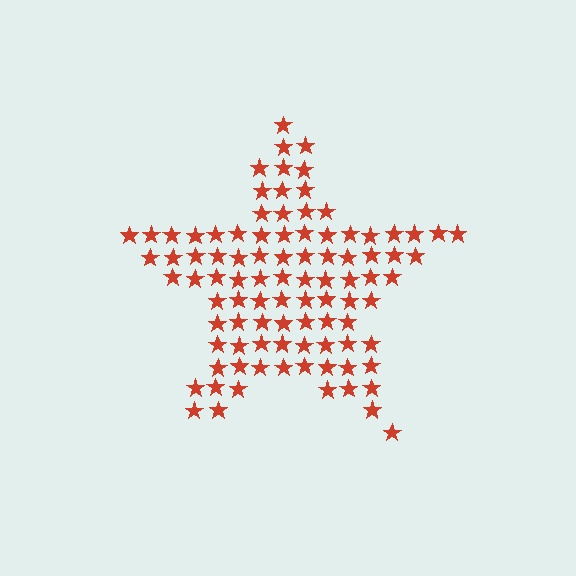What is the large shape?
The large shape is a star.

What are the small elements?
The small elements are stars.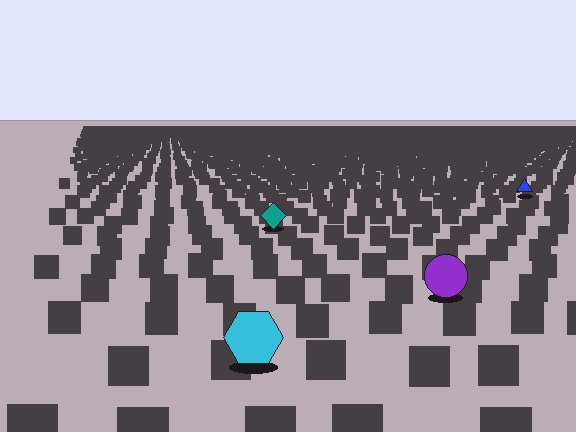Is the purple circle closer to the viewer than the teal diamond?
Yes. The purple circle is closer — you can tell from the texture gradient: the ground texture is coarser near it.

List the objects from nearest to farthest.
From nearest to farthest: the cyan hexagon, the purple circle, the teal diamond, the blue triangle.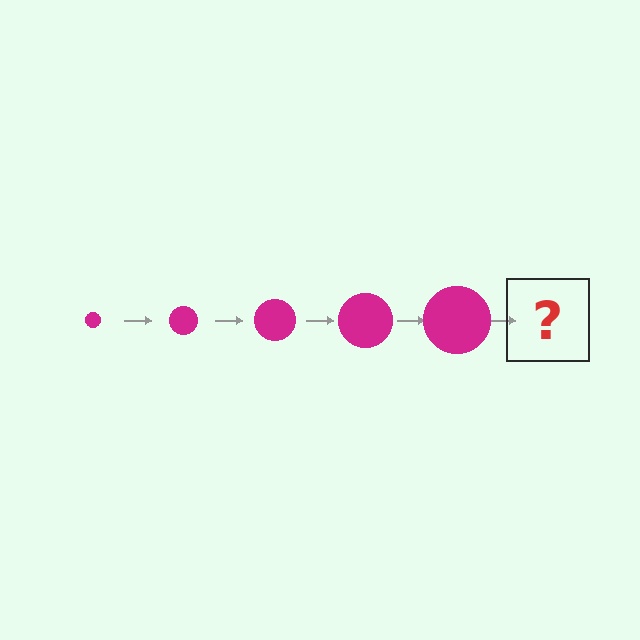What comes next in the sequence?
The next element should be a magenta circle, larger than the previous one.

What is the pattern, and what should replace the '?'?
The pattern is that the circle gets progressively larger each step. The '?' should be a magenta circle, larger than the previous one.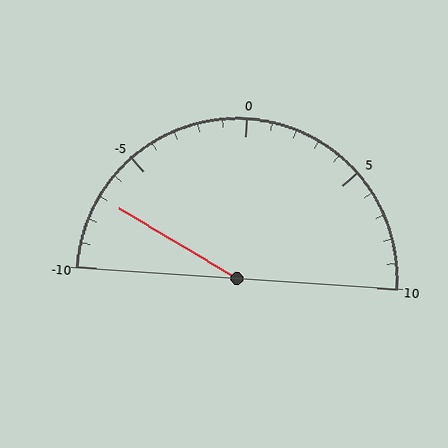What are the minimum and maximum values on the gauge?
The gauge ranges from -10 to 10.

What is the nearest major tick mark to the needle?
The nearest major tick mark is -5.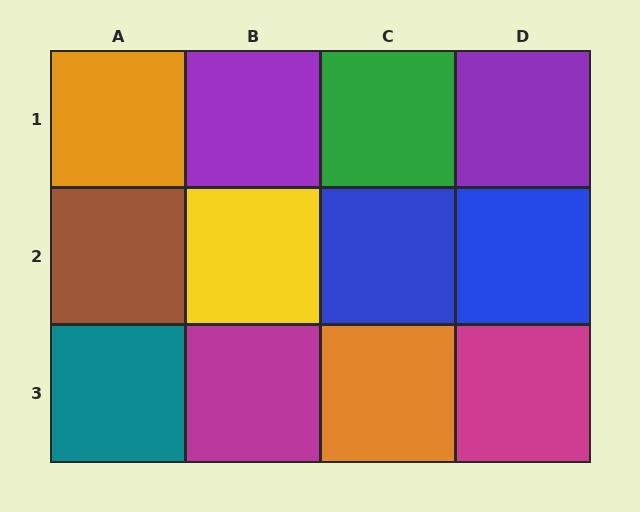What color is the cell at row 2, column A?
Brown.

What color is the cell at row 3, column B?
Magenta.